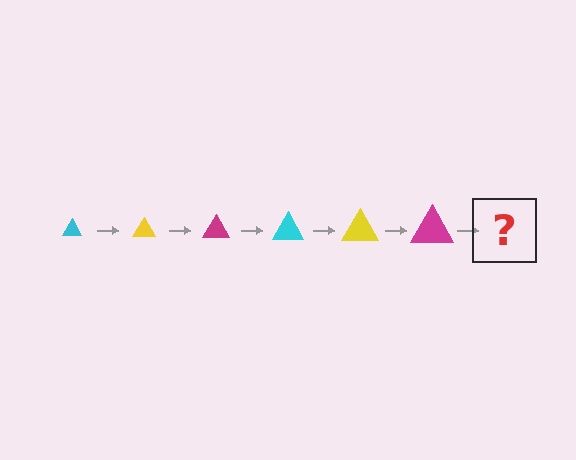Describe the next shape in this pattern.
It should be a cyan triangle, larger than the previous one.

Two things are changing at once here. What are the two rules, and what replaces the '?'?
The two rules are that the triangle grows larger each step and the color cycles through cyan, yellow, and magenta. The '?' should be a cyan triangle, larger than the previous one.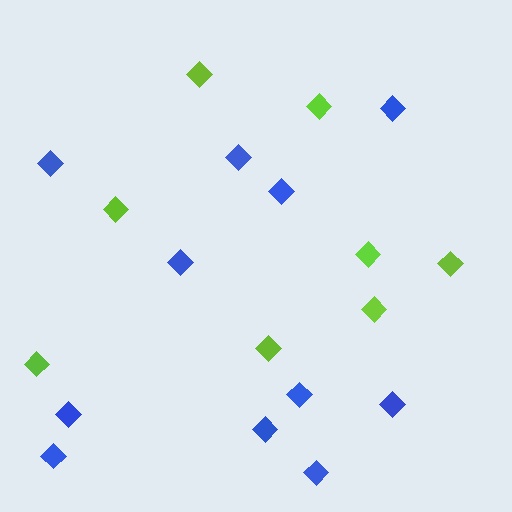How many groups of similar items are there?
There are 2 groups: one group of lime diamonds (8) and one group of blue diamonds (11).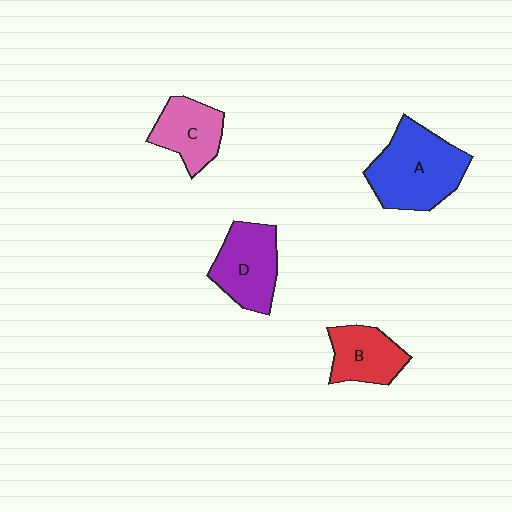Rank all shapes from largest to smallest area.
From largest to smallest: A (blue), D (purple), C (pink), B (red).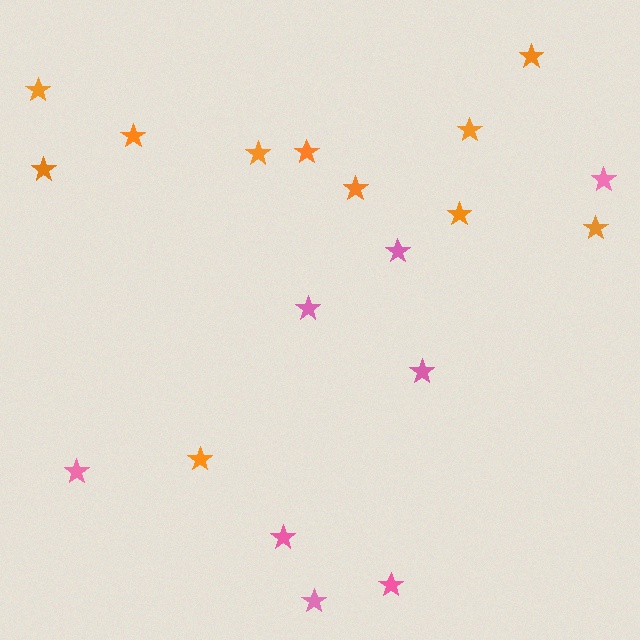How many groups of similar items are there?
There are 2 groups: one group of pink stars (8) and one group of orange stars (11).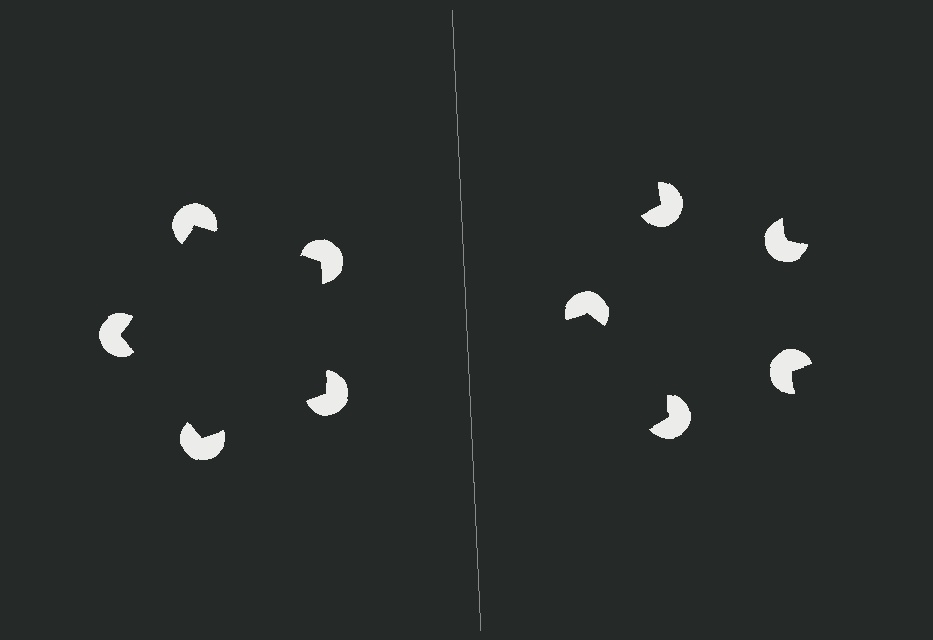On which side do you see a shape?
An illusory pentagon appears on the left side. On the right side the wedge cuts are rotated, so no coherent shape forms.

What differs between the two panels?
The pac-man discs are positioned identically on both sides; only the wedge orientations differ. On the left they align to a pentagon; on the right they are misaligned.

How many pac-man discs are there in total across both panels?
10 — 5 on each side.